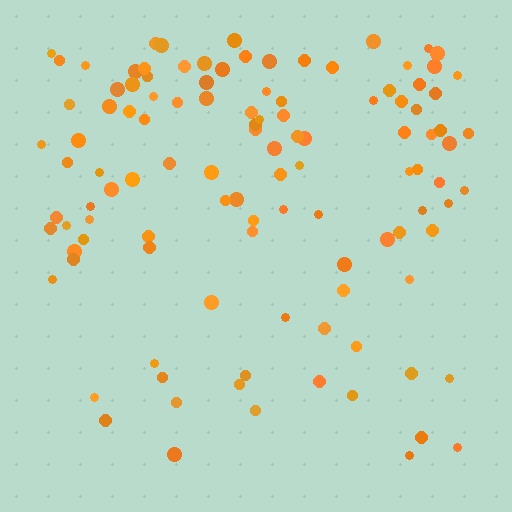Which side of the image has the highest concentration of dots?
The top.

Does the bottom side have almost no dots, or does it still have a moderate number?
Still a moderate number, just noticeably fewer than the top.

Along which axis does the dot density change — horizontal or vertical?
Vertical.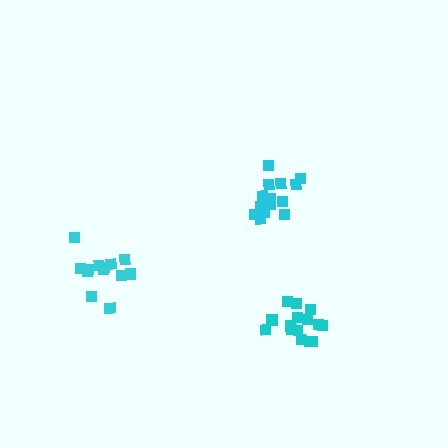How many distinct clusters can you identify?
There are 3 distinct clusters.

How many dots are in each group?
Group 1: 13 dots, Group 2: 15 dots, Group 3: 14 dots (42 total).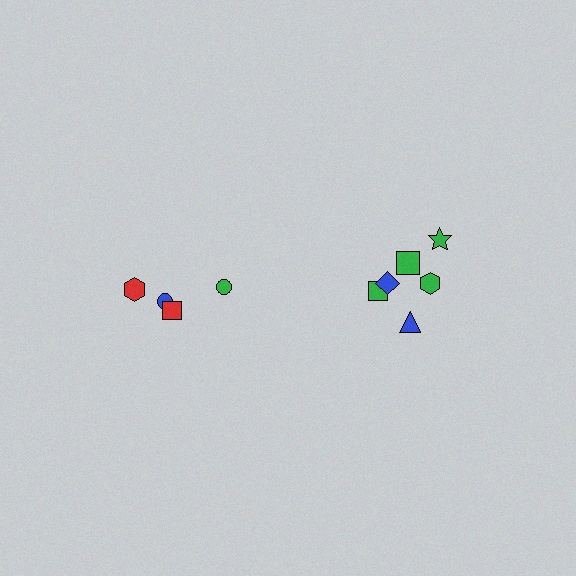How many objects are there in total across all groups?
There are 10 objects.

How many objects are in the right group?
There are 6 objects.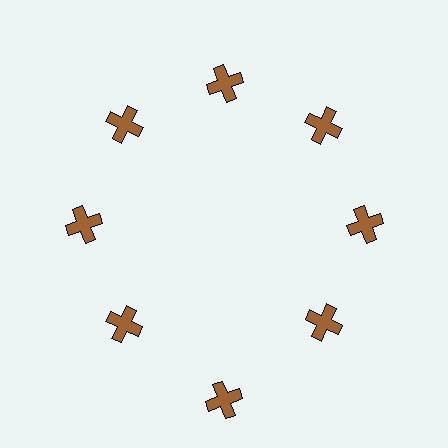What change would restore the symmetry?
The symmetry would be restored by moving it inward, back onto the ring so that all 8 crosses sit at equal angles and equal distance from the center.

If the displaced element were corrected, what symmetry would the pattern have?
It would have 8-fold rotational symmetry — the pattern would map onto itself every 45 degrees.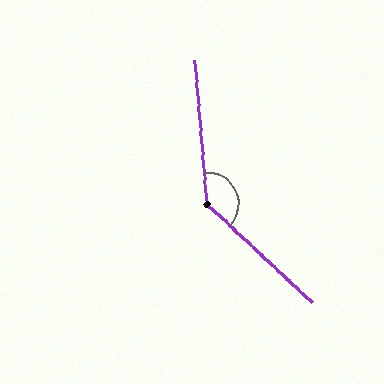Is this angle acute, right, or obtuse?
It is obtuse.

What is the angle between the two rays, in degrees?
Approximately 138 degrees.